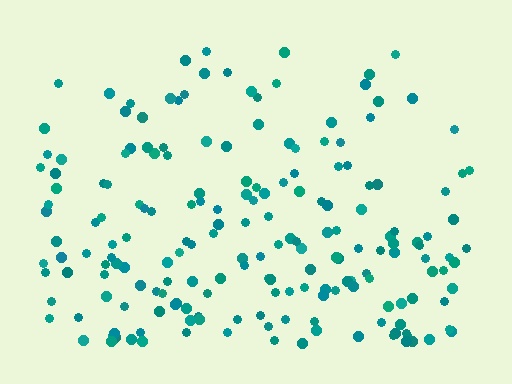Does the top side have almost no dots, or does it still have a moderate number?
Still a moderate number, just noticeably fewer than the bottom.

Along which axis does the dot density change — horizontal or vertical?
Vertical.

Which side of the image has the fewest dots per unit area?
The top.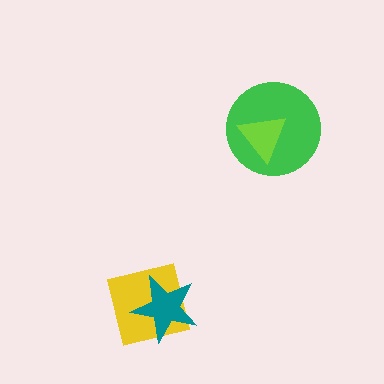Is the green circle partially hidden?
Yes, it is partially covered by another shape.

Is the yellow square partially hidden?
Yes, it is partially covered by another shape.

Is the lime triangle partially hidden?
No, no other shape covers it.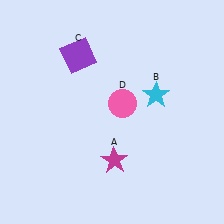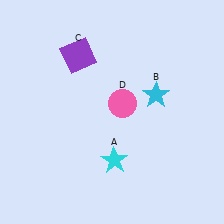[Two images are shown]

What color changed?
The star (A) changed from magenta in Image 1 to cyan in Image 2.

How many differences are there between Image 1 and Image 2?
There is 1 difference between the two images.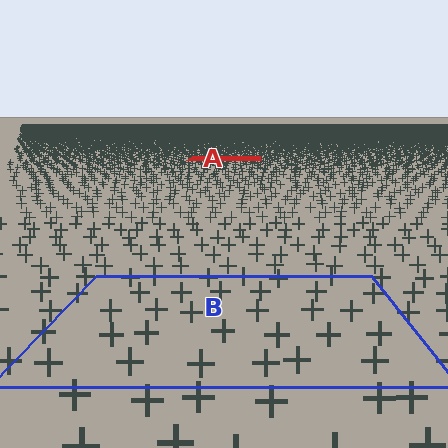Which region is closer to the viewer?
Region B is closer. The texture elements there are larger and more spread out.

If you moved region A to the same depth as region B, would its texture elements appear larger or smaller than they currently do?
They would appear larger. At a closer depth, the same texture elements are projected at a bigger on-screen size.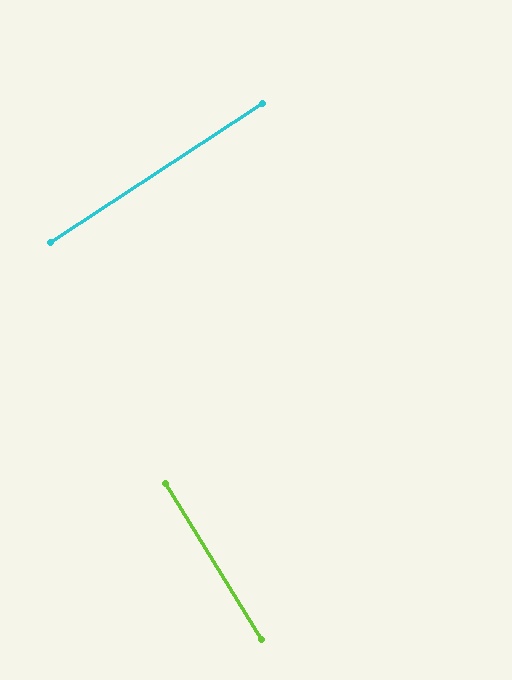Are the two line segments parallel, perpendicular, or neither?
Perpendicular — they meet at approximately 88°.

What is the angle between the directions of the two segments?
Approximately 88 degrees.